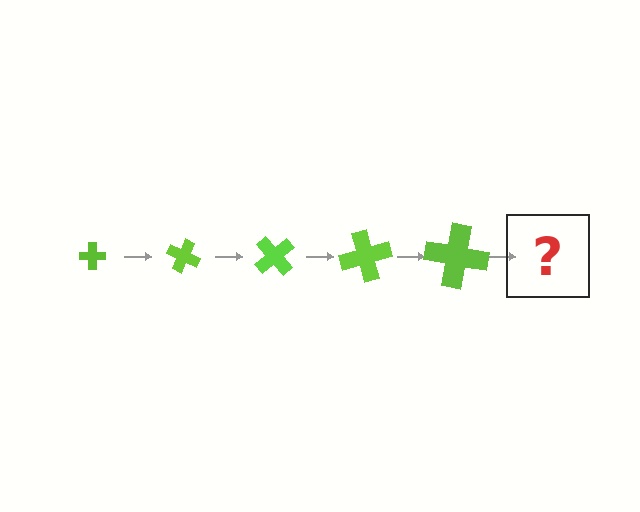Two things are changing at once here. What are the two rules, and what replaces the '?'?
The two rules are that the cross grows larger each step and it rotates 25 degrees each step. The '?' should be a cross, larger than the previous one and rotated 125 degrees from the start.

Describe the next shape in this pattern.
It should be a cross, larger than the previous one and rotated 125 degrees from the start.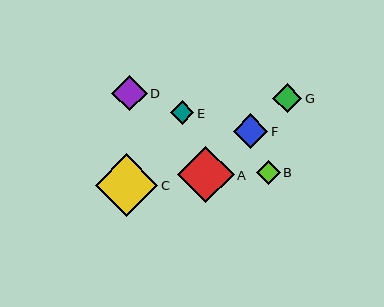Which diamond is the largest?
Diamond C is the largest with a size of approximately 63 pixels.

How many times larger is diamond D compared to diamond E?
Diamond D is approximately 1.5 times the size of diamond E.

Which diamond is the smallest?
Diamond B is the smallest with a size of approximately 23 pixels.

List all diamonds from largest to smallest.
From largest to smallest: C, A, D, F, G, E, B.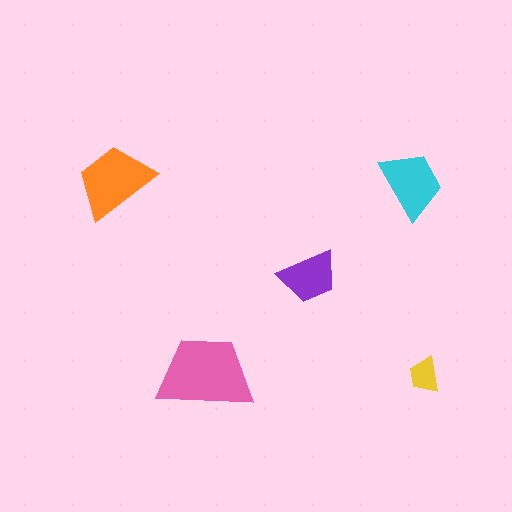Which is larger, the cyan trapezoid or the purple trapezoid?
The cyan one.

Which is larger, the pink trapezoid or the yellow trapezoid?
The pink one.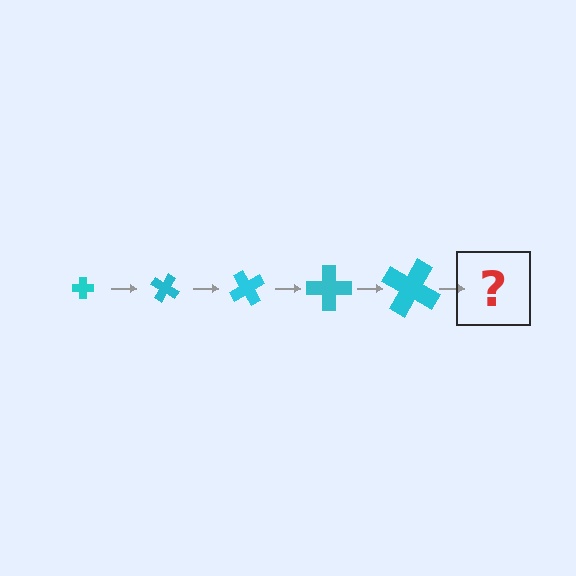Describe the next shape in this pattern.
It should be a cross, larger than the previous one and rotated 150 degrees from the start.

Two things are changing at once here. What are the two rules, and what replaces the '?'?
The two rules are that the cross grows larger each step and it rotates 30 degrees each step. The '?' should be a cross, larger than the previous one and rotated 150 degrees from the start.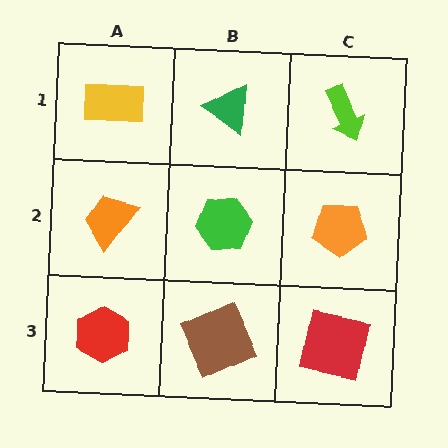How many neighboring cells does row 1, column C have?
2.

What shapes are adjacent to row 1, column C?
An orange pentagon (row 2, column C), a green triangle (row 1, column B).